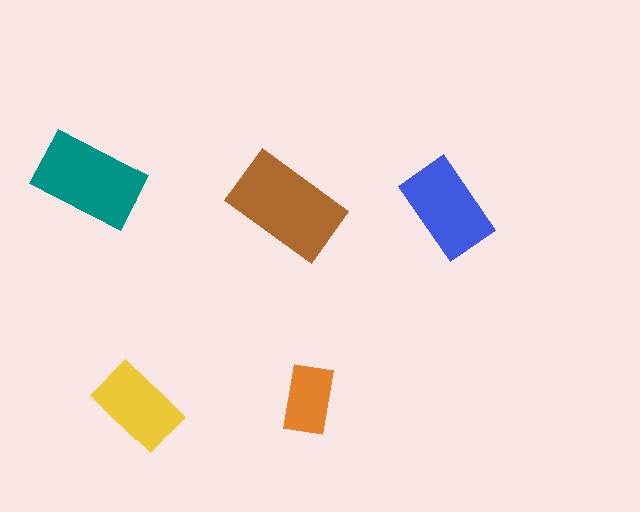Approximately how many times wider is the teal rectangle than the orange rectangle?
About 1.5 times wider.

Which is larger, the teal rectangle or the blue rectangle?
The teal one.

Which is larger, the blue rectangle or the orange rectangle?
The blue one.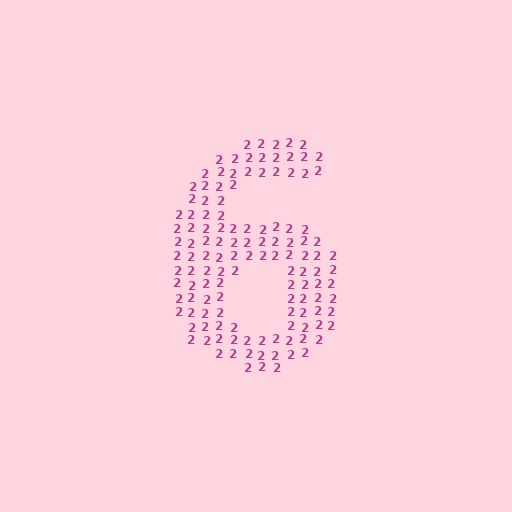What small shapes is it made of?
It is made of small digit 2's.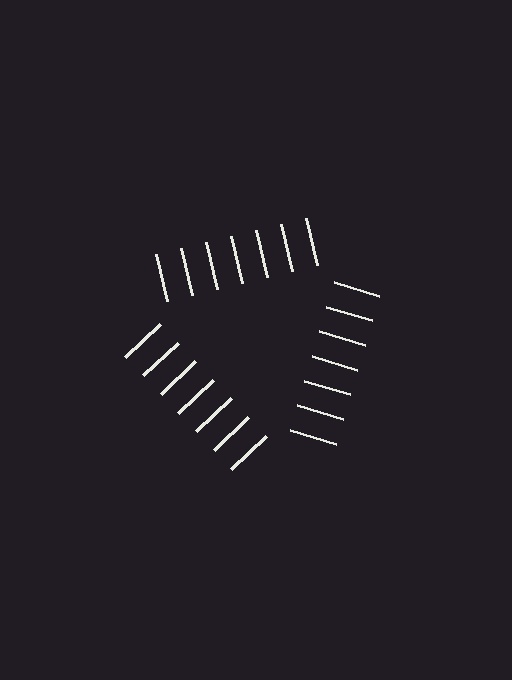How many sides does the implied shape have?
3 sides — the line-ends trace a triangle.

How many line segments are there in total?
21 — 7 along each of the 3 edges.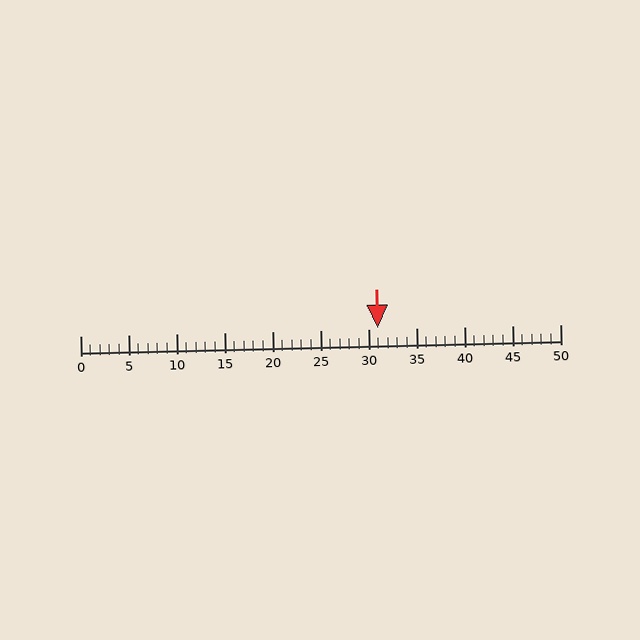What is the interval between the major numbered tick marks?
The major tick marks are spaced 5 units apart.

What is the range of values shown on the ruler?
The ruler shows values from 0 to 50.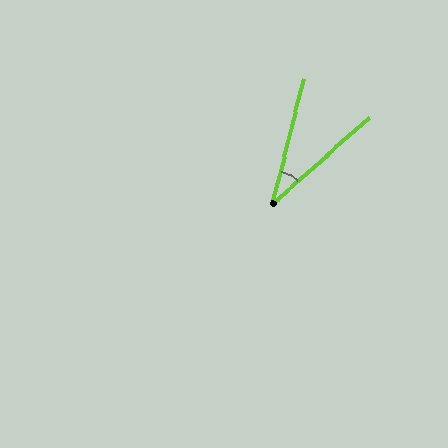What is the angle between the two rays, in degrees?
Approximately 34 degrees.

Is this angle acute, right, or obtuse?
It is acute.